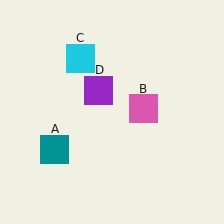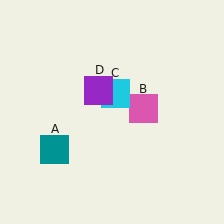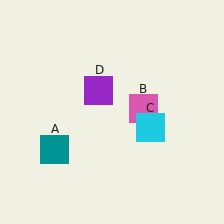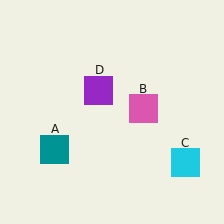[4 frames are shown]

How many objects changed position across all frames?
1 object changed position: cyan square (object C).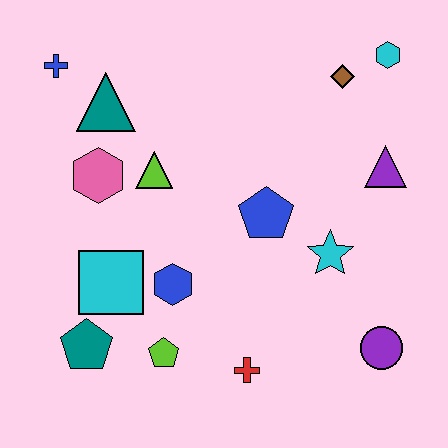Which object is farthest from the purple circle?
The blue cross is farthest from the purple circle.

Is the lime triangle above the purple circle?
Yes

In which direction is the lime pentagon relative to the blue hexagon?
The lime pentagon is below the blue hexagon.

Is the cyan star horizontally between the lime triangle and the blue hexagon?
No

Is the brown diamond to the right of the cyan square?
Yes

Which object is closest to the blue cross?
The teal triangle is closest to the blue cross.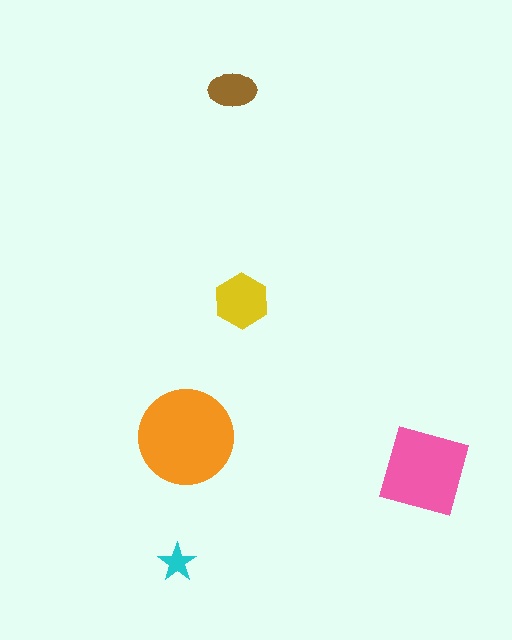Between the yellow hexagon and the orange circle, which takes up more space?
The orange circle.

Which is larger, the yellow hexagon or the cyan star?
The yellow hexagon.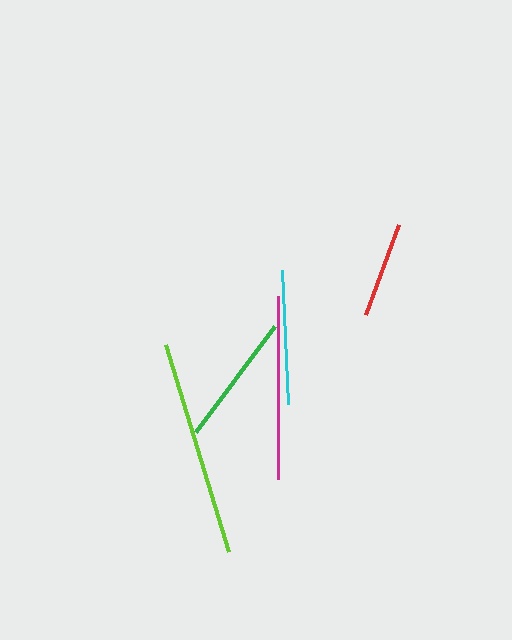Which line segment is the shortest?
The red line is the shortest at approximately 95 pixels.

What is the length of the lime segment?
The lime segment is approximately 217 pixels long.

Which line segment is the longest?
The lime line is the longest at approximately 217 pixels.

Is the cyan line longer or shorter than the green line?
The cyan line is longer than the green line.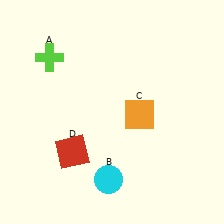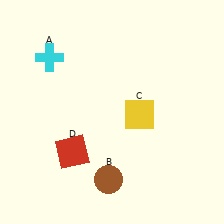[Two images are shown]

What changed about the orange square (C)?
In Image 1, C is orange. In Image 2, it changed to yellow.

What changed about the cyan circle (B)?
In Image 1, B is cyan. In Image 2, it changed to brown.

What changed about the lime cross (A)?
In Image 1, A is lime. In Image 2, it changed to cyan.